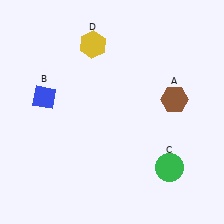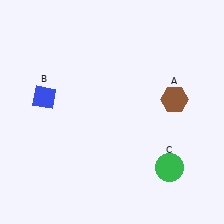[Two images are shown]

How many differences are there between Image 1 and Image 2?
There is 1 difference between the two images.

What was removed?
The yellow hexagon (D) was removed in Image 2.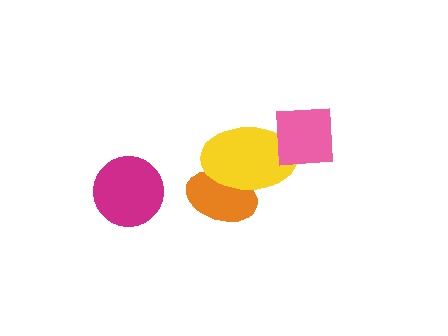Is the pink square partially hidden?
No, no other shape covers it.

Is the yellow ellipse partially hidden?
Yes, it is partially covered by another shape.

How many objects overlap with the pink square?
1 object overlaps with the pink square.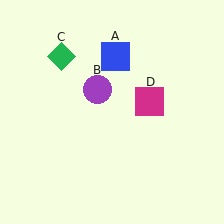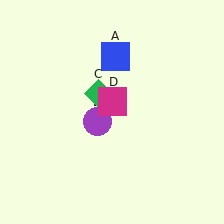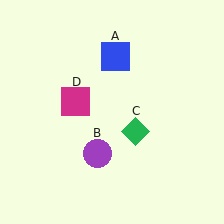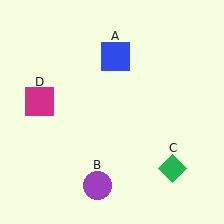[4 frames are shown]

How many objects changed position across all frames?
3 objects changed position: purple circle (object B), green diamond (object C), magenta square (object D).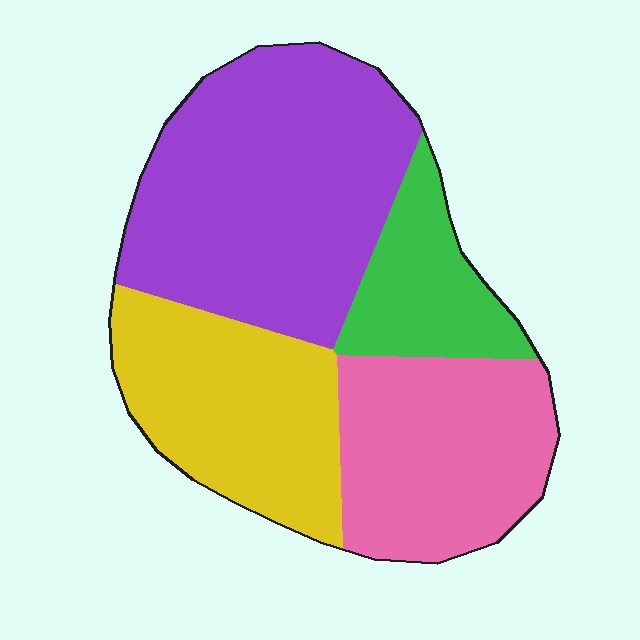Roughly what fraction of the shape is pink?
Pink covers around 25% of the shape.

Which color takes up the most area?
Purple, at roughly 40%.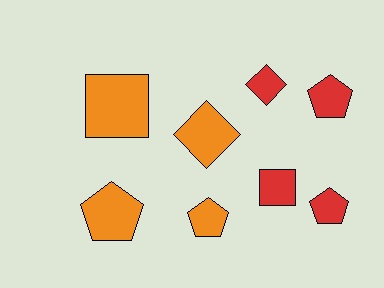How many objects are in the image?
There are 8 objects.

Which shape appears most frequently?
Pentagon, with 4 objects.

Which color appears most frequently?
Orange, with 4 objects.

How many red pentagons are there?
There are 2 red pentagons.